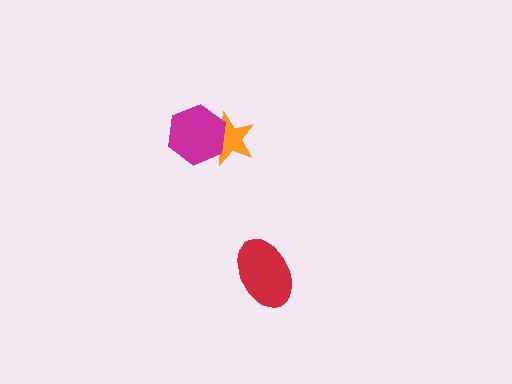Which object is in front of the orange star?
The magenta hexagon is in front of the orange star.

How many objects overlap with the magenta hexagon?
1 object overlaps with the magenta hexagon.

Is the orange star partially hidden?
Yes, it is partially covered by another shape.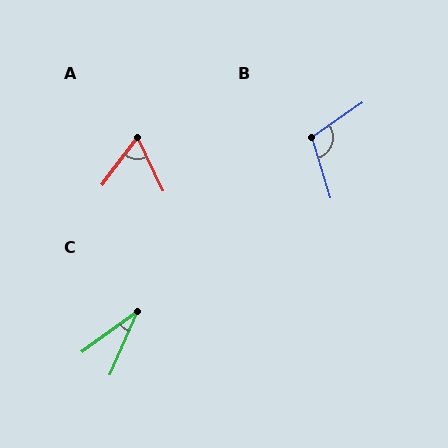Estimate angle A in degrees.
Approximately 62 degrees.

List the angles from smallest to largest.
C (31°), A (62°), B (108°).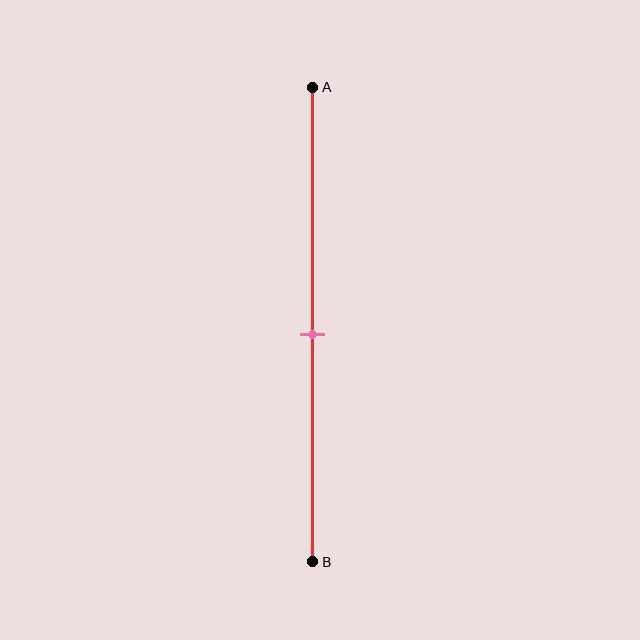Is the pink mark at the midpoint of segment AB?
Yes, the mark is approximately at the midpoint.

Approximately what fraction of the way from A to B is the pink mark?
The pink mark is approximately 50% of the way from A to B.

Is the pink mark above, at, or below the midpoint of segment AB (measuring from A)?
The pink mark is approximately at the midpoint of segment AB.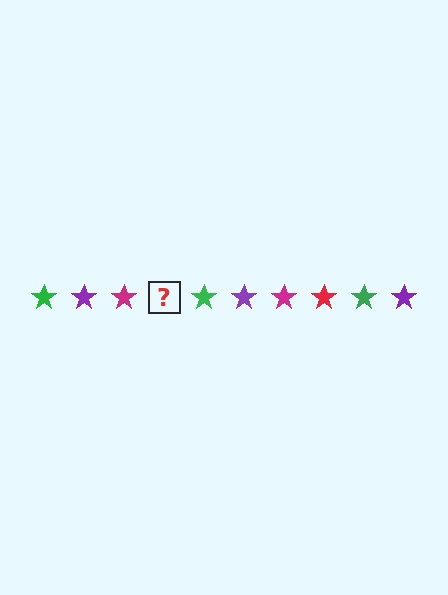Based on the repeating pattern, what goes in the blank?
The blank should be a red star.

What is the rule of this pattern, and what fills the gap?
The rule is that the pattern cycles through green, purple, magenta, red stars. The gap should be filled with a red star.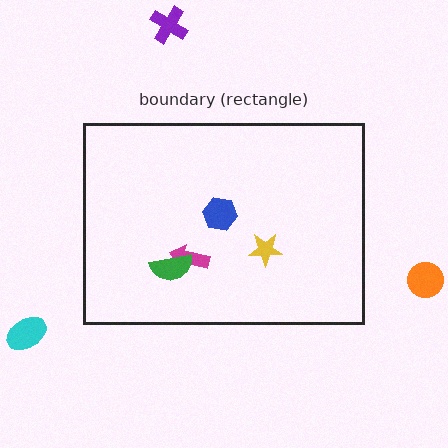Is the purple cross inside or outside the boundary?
Outside.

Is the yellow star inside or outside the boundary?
Inside.